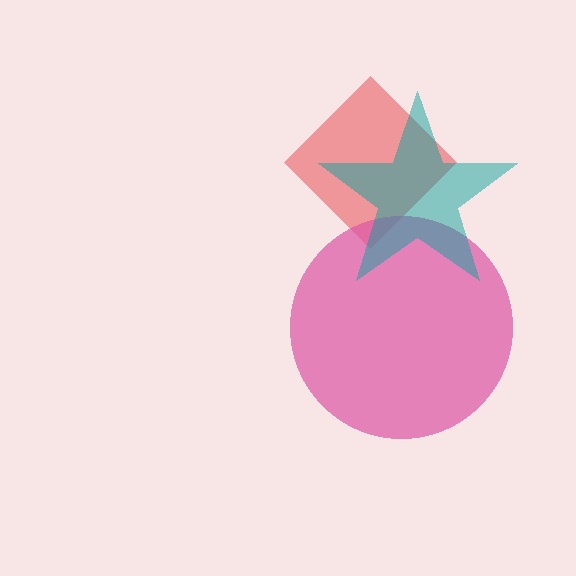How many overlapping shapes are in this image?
There are 3 overlapping shapes in the image.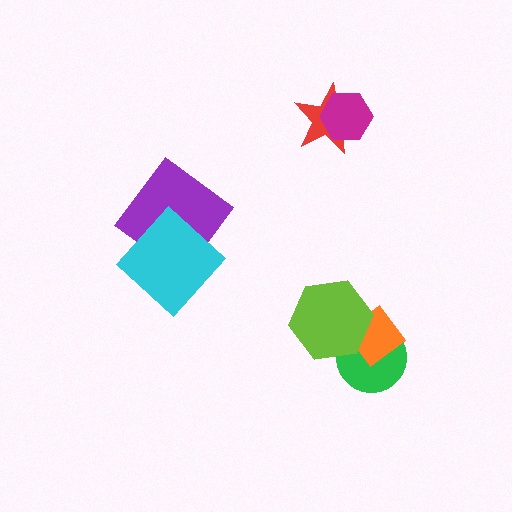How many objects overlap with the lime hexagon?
2 objects overlap with the lime hexagon.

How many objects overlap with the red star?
1 object overlaps with the red star.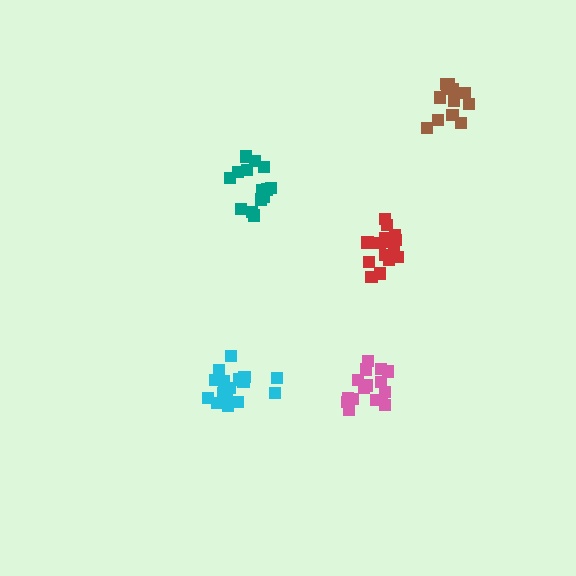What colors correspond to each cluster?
The clusters are colored: pink, red, brown, teal, cyan.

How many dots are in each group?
Group 1: 16 dots, Group 2: 15 dots, Group 3: 12 dots, Group 4: 14 dots, Group 5: 16 dots (73 total).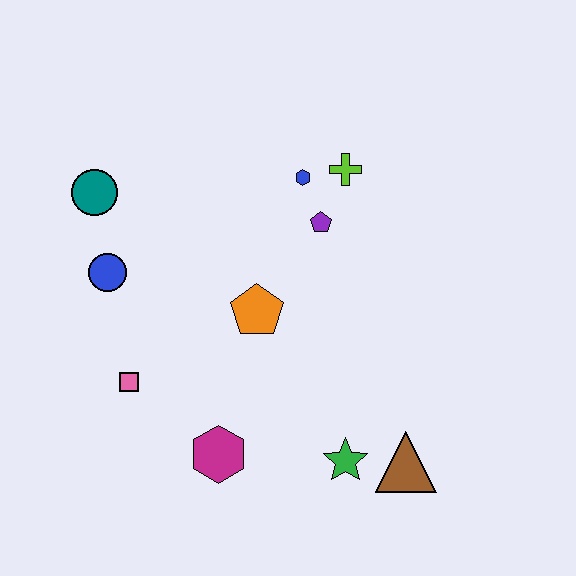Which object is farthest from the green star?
The teal circle is farthest from the green star.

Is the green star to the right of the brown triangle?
No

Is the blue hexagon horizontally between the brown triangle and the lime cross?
No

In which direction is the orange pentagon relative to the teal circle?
The orange pentagon is to the right of the teal circle.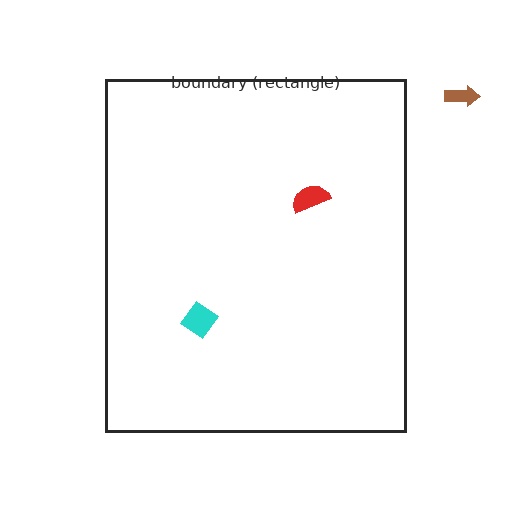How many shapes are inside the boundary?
2 inside, 1 outside.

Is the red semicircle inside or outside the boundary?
Inside.